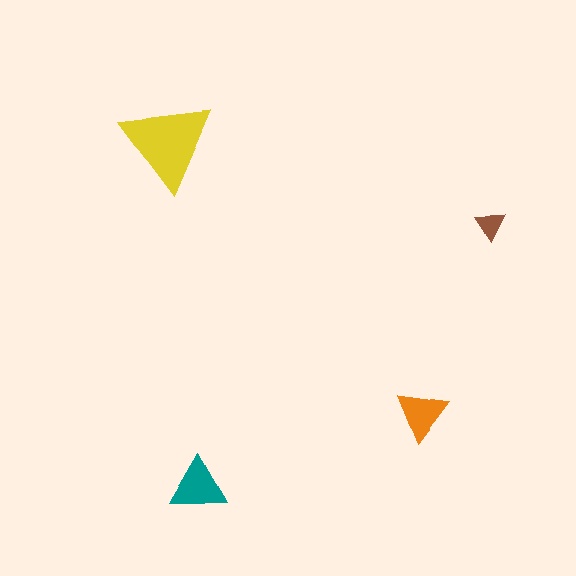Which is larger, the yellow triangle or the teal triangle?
The yellow one.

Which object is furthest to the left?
The yellow triangle is leftmost.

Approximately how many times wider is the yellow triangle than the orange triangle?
About 2 times wider.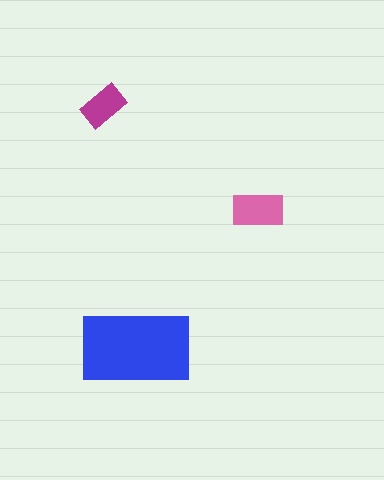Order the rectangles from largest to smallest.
the blue one, the pink one, the magenta one.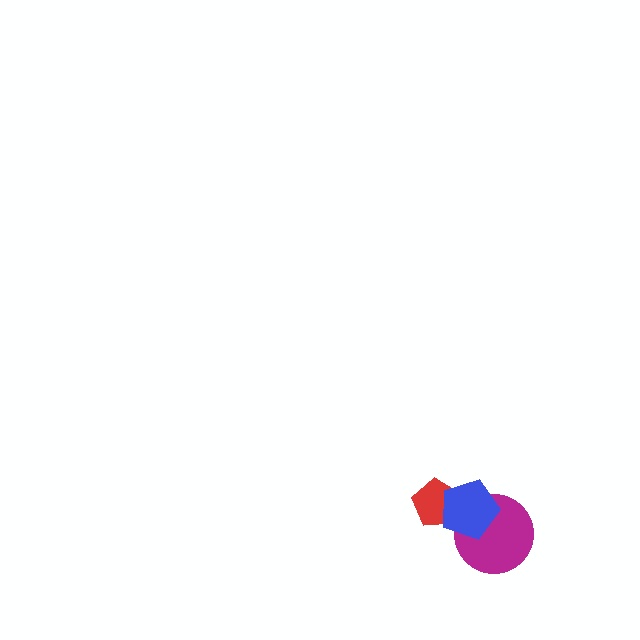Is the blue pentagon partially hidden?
No, no other shape covers it.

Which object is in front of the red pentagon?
The blue pentagon is in front of the red pentagon.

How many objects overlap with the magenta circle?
1 object overlaps with the magenta circle.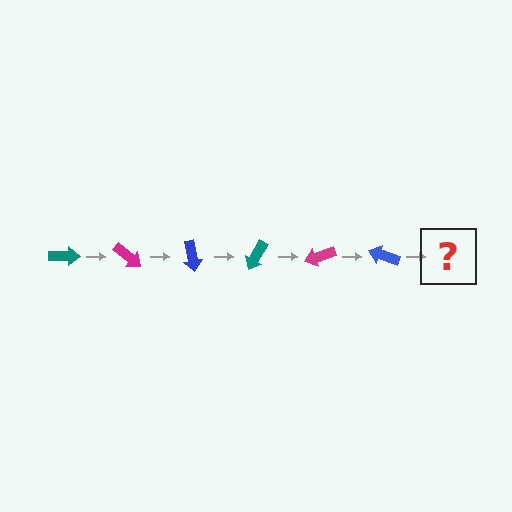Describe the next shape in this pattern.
It should be a teal arrow, rotated 240 degrees from the start.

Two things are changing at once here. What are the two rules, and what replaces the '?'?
The two rules are that it rotates 40 degrees each step and the color cycles through teal, magenta, and blue. The '?' should be a teal arrow, rotated 240 degrees from the start.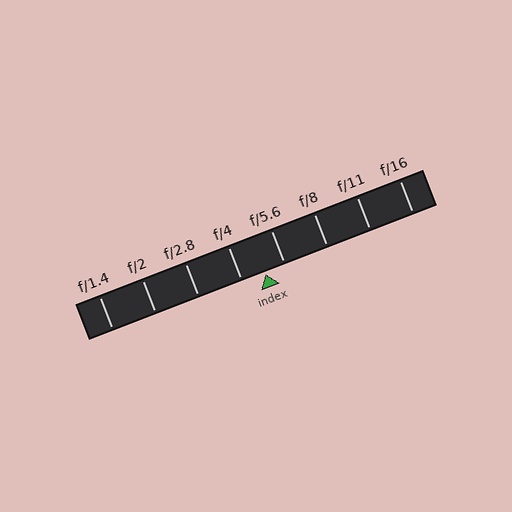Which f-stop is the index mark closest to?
The index mark is closest to f/5.6.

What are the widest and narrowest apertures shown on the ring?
The widest aperture shown is f/1.4 and the narrowest is f/16.